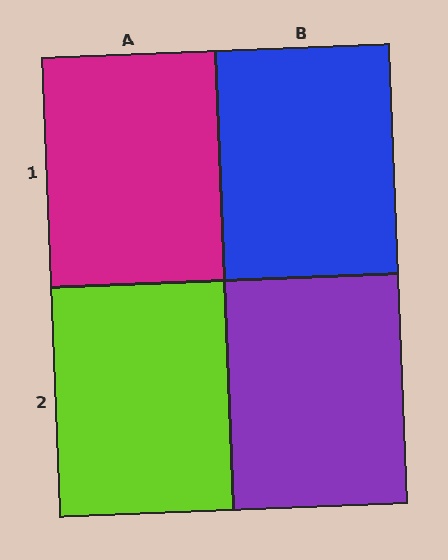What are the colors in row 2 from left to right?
Lime, purple.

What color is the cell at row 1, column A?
Magenta.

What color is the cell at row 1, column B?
Blue.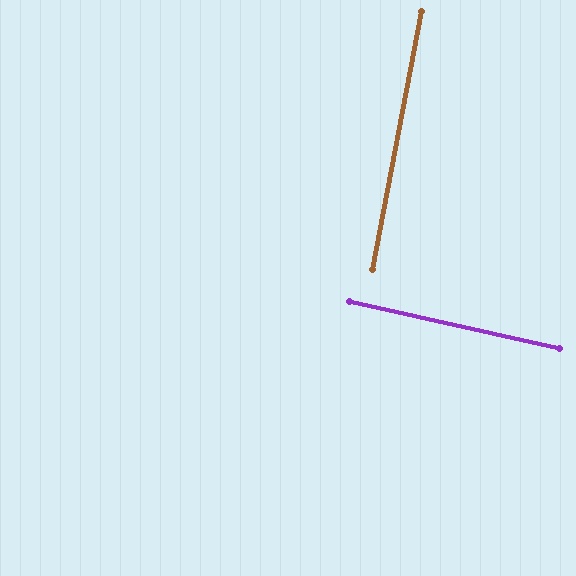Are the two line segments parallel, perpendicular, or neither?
Perpendicular — they meet at approximately 88°.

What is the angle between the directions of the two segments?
Approximately 88 degrees.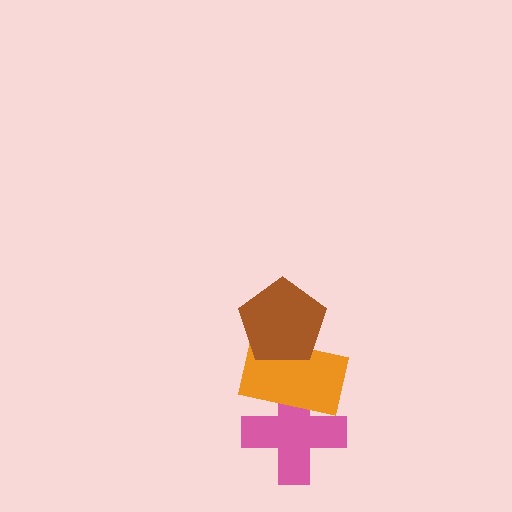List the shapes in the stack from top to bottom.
From top to bottom: the brown pentagon, the orange rectangle, the pink cross.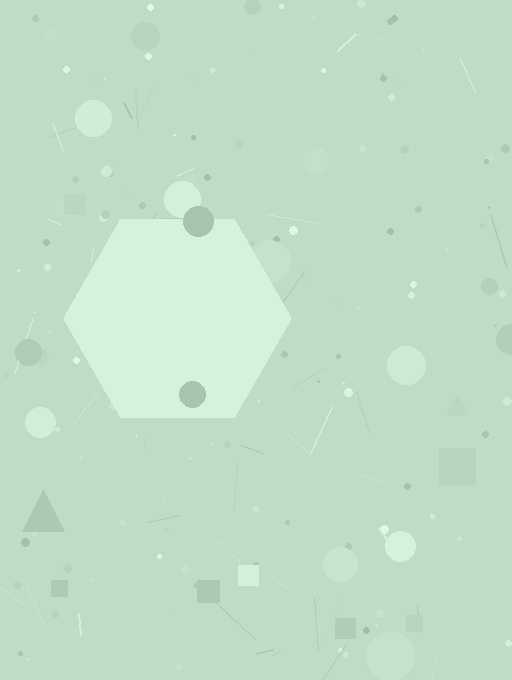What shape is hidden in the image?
A hexagon is hidden in the image.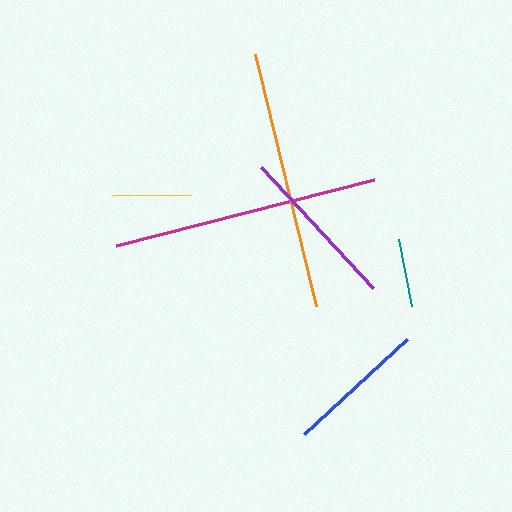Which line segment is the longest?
The magenta line is the longest at approximately 266 pixels.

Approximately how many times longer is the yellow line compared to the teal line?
The yellow line is approximately 1.1 times the length of the teal line.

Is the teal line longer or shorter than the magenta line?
The magenta line is longer than the teal line.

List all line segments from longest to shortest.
From longest to shortest: magenta, orange, purple, blue, yellow, teal.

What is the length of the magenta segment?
The magenta segment is approximately 266 pixels long.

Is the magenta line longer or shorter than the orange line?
The magenta line is longer than the orange line.